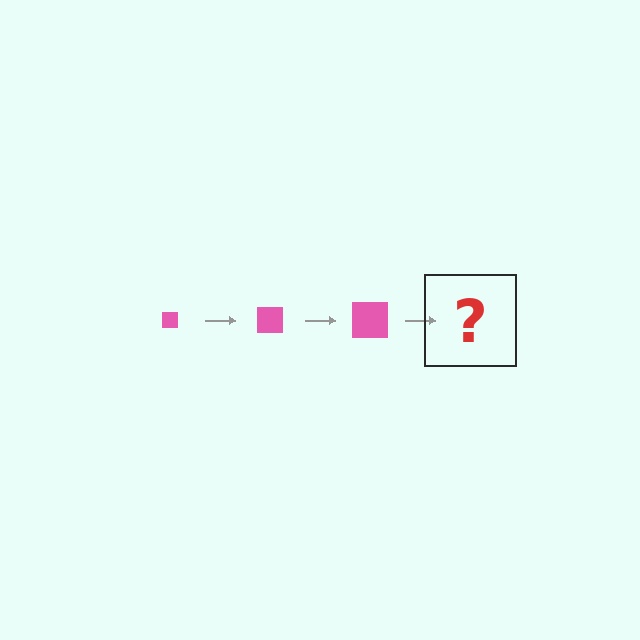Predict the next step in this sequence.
The next step is a pink square, larger than the previous one.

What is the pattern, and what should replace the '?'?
The pattern is that the square gets progressively larger each step. The '?' should be a pink square, larger than the previous one.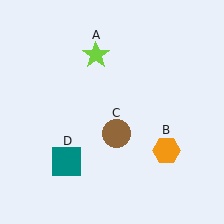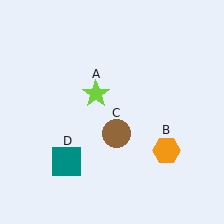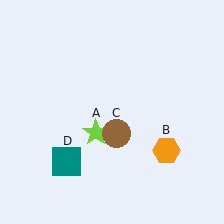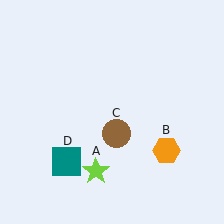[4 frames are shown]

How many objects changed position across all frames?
1 object changed position: lime star (object A).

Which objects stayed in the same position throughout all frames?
Orange hexagon (object B) and brown circle (object C) and teal square (object D) remained stationary.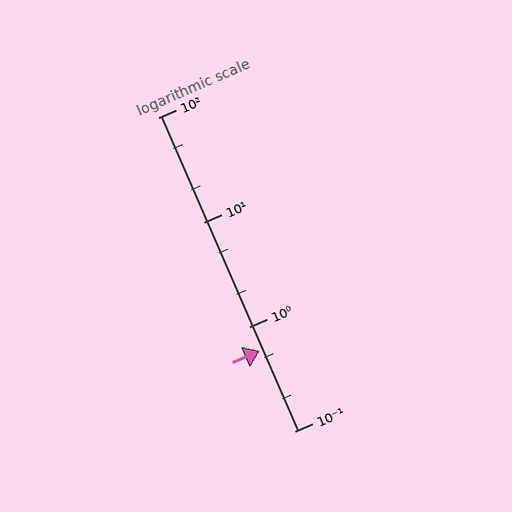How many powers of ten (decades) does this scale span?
The scale spans 3 decades, from 0.1 to 100.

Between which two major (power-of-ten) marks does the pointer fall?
The pointer is between 0.1 and 1.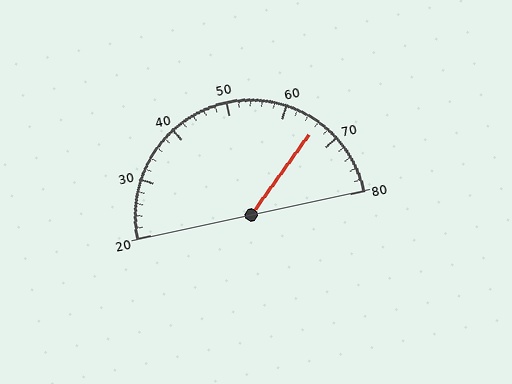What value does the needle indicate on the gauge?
The needle indicates approximately 66.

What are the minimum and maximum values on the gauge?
The gauge ranges from 20 to 80.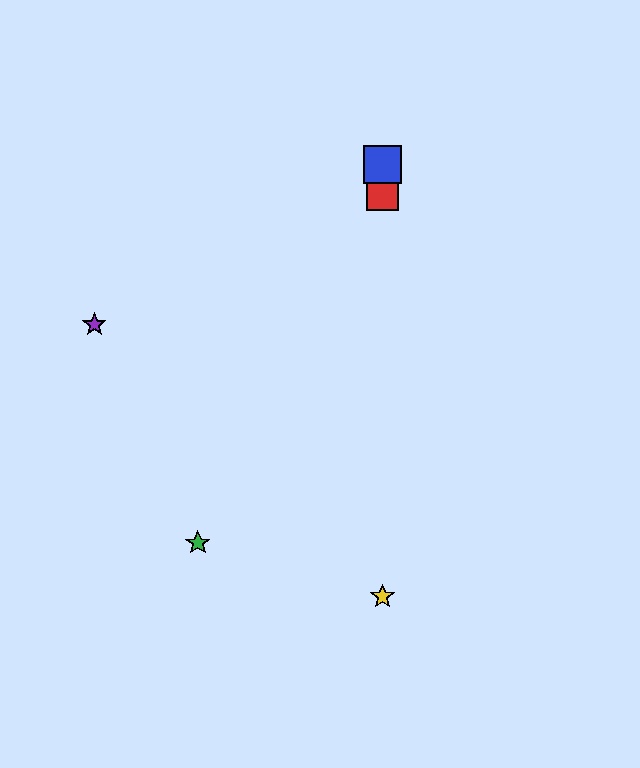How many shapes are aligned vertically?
3 shapes (the red square, the blue square, the yellow star) are aligned vertically.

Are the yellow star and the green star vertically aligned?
No, the yellow star is at x≈383 and the green star is at x≈198.